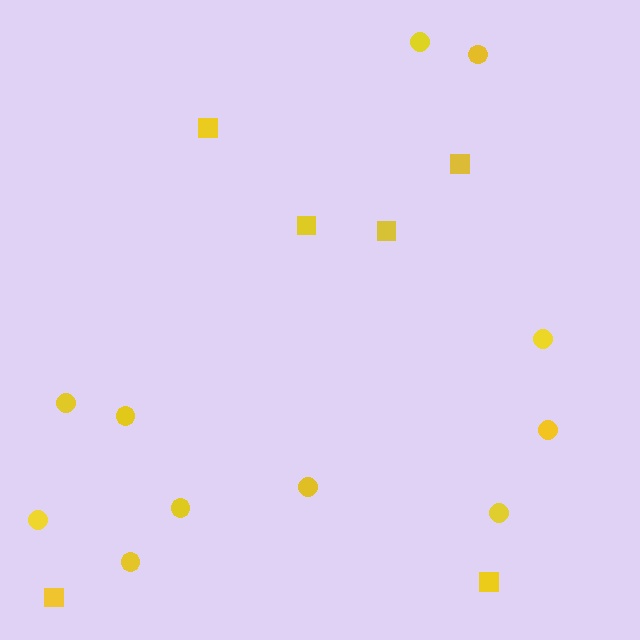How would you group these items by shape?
There are 2 groups: one group of circles (11) and one group of squares (6).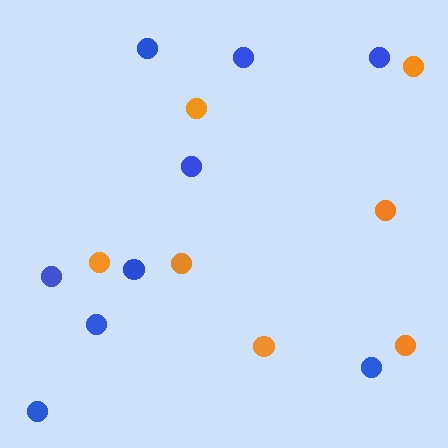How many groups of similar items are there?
There are 2 groups: one group of orange circles (7) and one group of blue circles (9).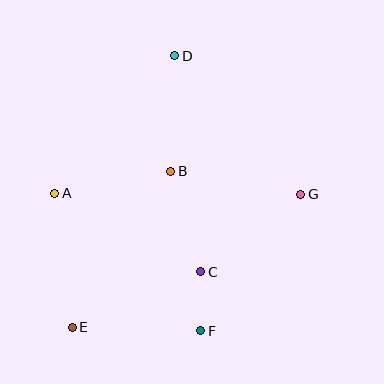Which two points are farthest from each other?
Points D and E are farthest from each other.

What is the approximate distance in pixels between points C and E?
The distance between C and E is approximately 140 pixels.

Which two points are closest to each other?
Points C and F are closest to each other.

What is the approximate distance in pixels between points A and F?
The distance between A and F is approximately 201 pixels.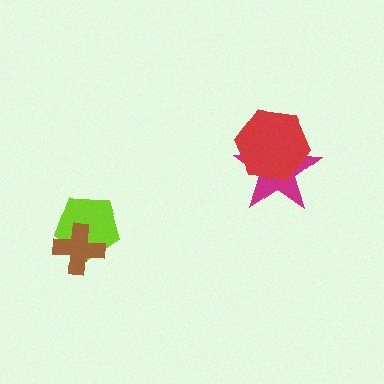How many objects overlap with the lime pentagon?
1 object overlaps with the lime pentagon.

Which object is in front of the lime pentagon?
The brown cross is in front of the lime pentagon.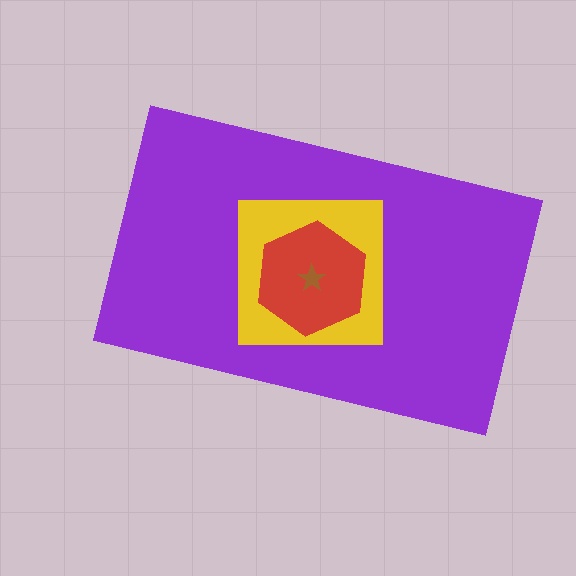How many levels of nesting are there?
4.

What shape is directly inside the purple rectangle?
The yellow square.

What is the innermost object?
The brown star.